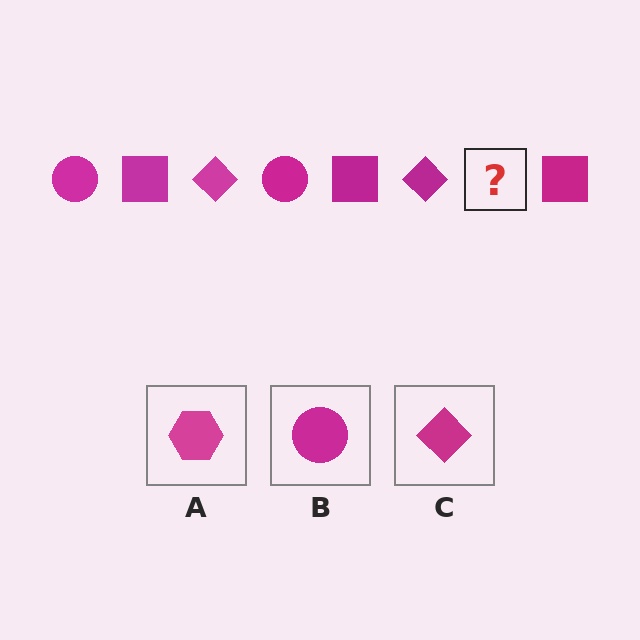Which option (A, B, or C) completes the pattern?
B.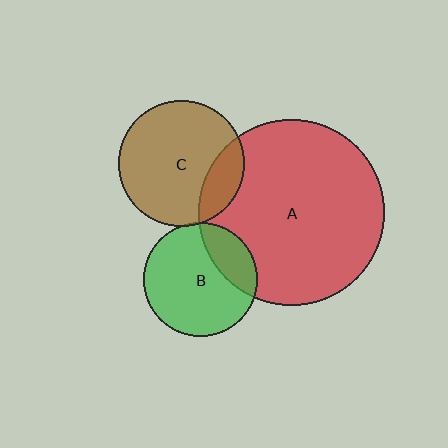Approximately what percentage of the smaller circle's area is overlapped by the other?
Approximately 25%.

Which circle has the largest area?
Circle A (red).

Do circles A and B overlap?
Yes.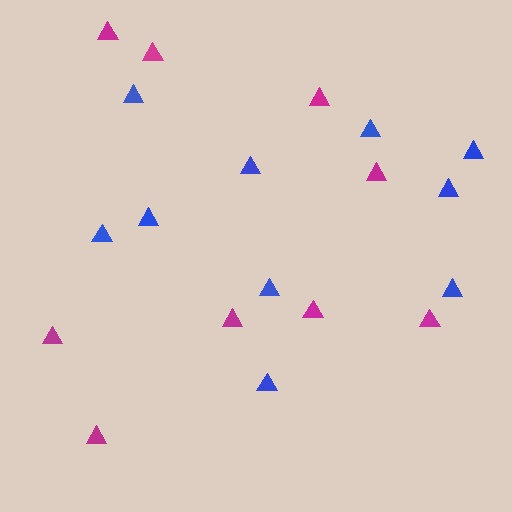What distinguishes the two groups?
There are 2 groups: one group of magenta triangles (9) and one group of blue triangles (10).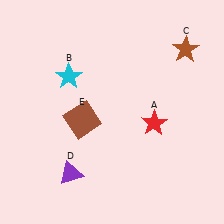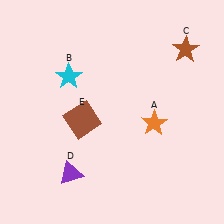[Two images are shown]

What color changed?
The star (A) changed from red in Image 1 to orange in Image 2.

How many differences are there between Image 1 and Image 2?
There is 1 difference between the two images.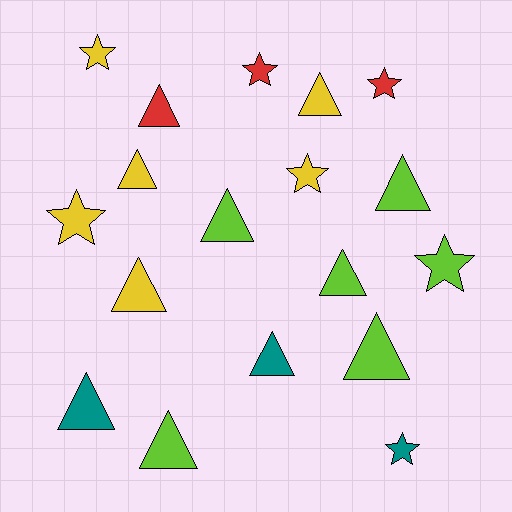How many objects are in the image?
There are 18 objects.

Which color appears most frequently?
Lime, with 6 objects.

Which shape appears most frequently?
Triangle, with 11 objects.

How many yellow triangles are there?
There are 3 yellow triangles.